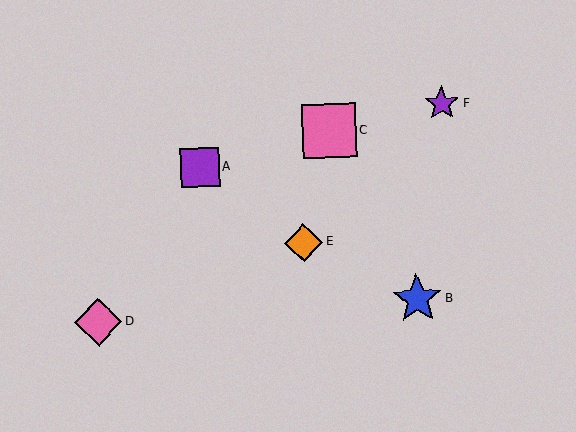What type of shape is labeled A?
Shape A is a purple square.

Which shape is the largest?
The pink square (labeled C) is the largest.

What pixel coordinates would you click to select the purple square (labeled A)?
Click at (200, 168) to select the purple square A.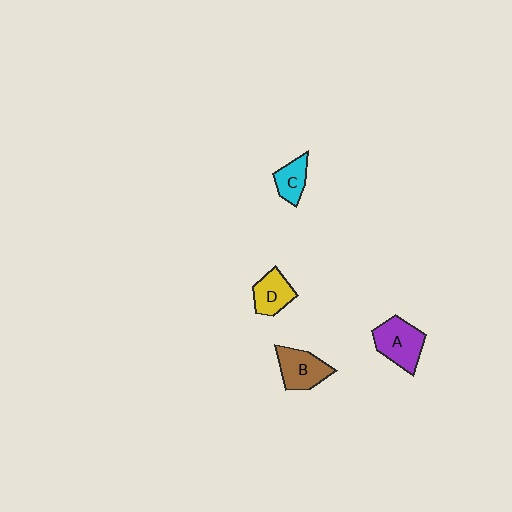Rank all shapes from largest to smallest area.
From largest to smallest: A (purple), B (brown), D (yellow), C (cyan).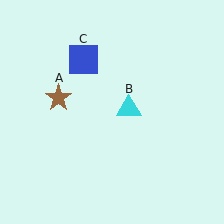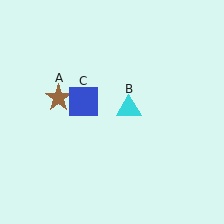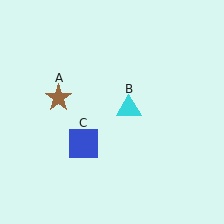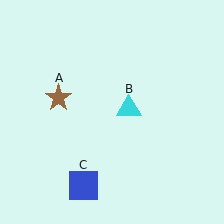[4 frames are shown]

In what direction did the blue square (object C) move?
The blue square (object C) moved down.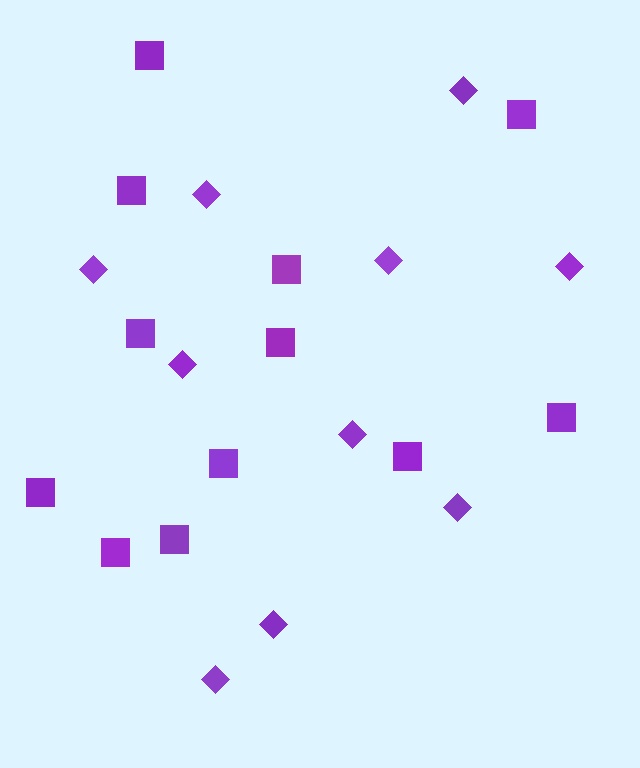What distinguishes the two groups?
There are 2 groups: one group of diamonds (10) and one group of squares (12).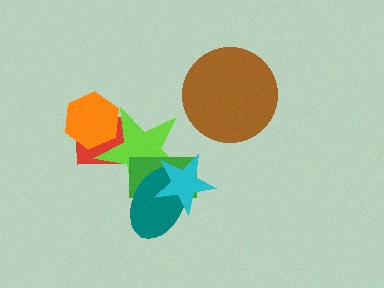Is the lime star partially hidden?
Yes, it is partially covered by another shape.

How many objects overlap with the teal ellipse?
3 objects overlap with the teal ellipse.